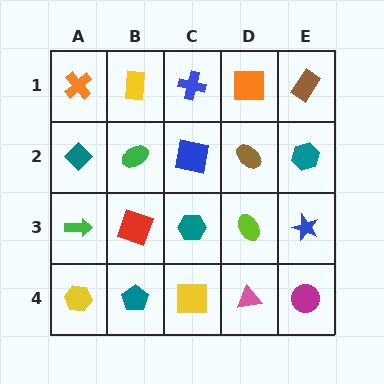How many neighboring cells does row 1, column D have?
3.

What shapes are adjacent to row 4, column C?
A teal hexagon (row 3, column C), a teal pentagon (row 4, column B), a pink triangle (row 4, column D).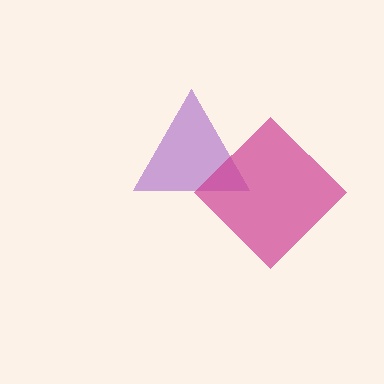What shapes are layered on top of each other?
The layered shapes are: a purple triangle, a magenta diamond.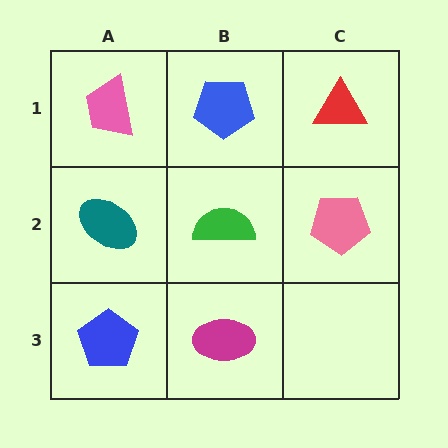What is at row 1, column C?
A red triangle.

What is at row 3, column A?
A blue pentagon.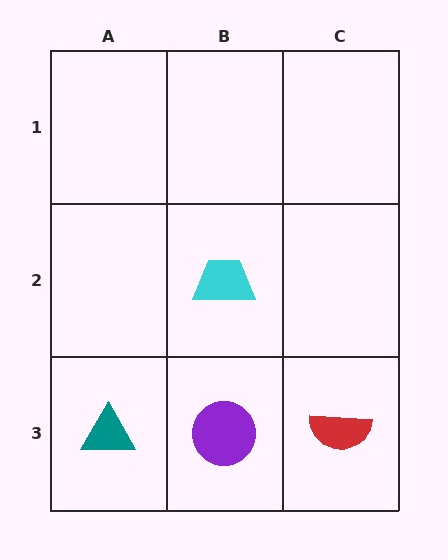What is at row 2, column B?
A cyan trapezoid.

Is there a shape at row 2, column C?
No, that cell is empty.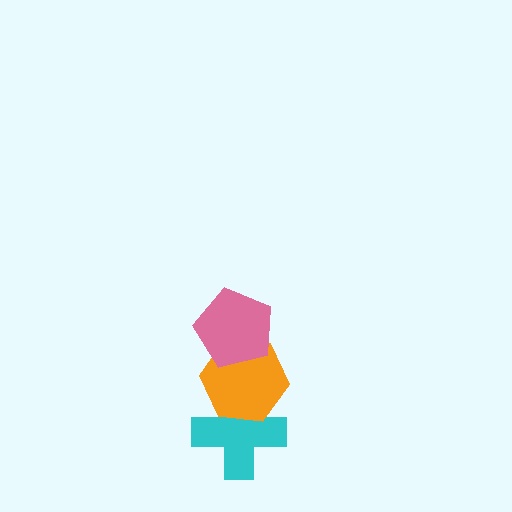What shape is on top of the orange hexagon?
The pink pentagon is on top of the orange hexagon.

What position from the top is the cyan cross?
The cyan cross is 3rd from the top.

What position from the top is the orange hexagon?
The orange hexagon is 2nd from the top.